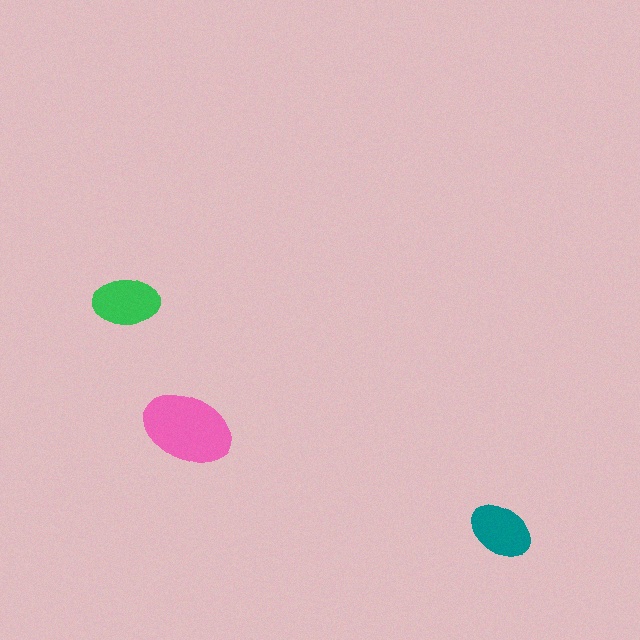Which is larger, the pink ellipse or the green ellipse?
The pink one.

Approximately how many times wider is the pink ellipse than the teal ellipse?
About 1.5 times wider.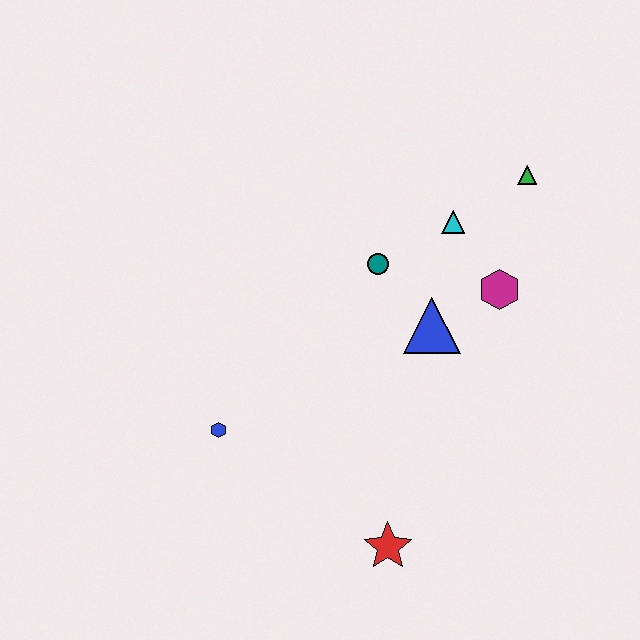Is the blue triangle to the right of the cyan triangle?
No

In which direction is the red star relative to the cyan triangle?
The red star is below the cyan triangle.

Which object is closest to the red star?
The blue hexagon is closest to the red star.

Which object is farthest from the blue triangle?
The blue hexagon is farthest from the blue triangle.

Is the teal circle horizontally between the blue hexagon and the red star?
Yes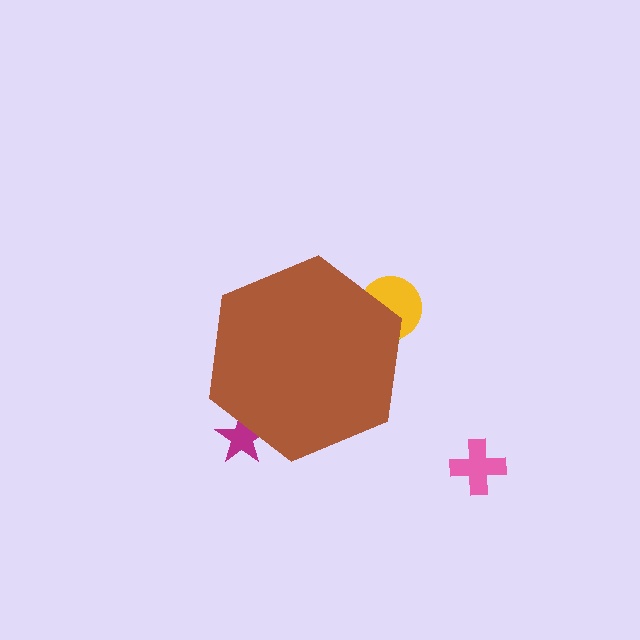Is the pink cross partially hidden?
No, the pink cross is fully visible.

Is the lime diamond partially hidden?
Yes, the lime diamond is partially hidden behind the brown hexagon.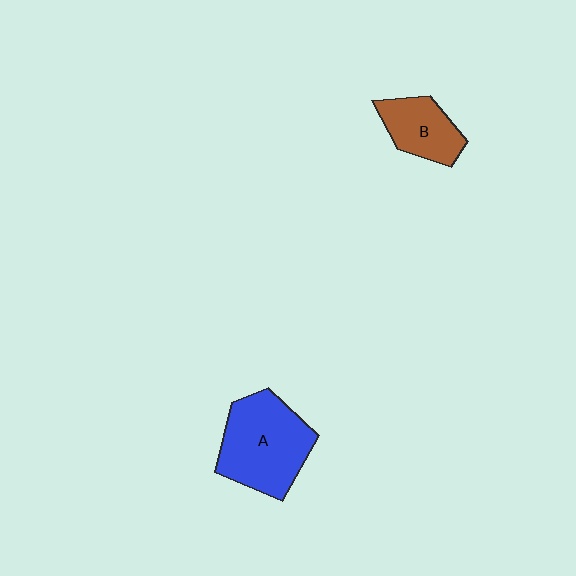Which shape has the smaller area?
Shape B (brown).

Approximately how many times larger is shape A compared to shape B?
Approximately 1.8 times.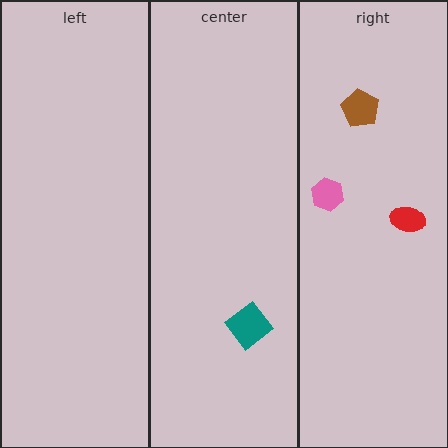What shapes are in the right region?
The red ellipse, the pink hexagon, the brown pentagon.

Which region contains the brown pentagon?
The right region.